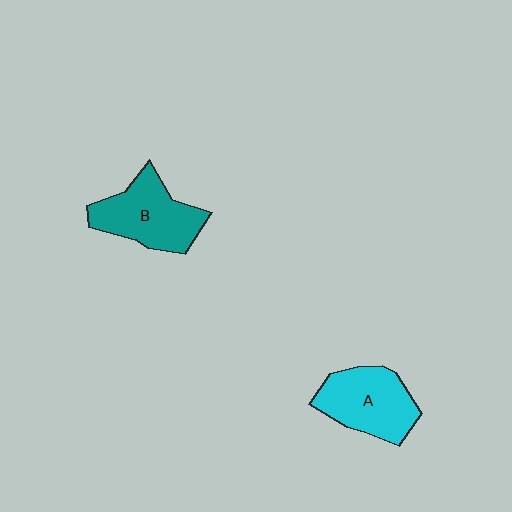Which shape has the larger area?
Shape B (teal).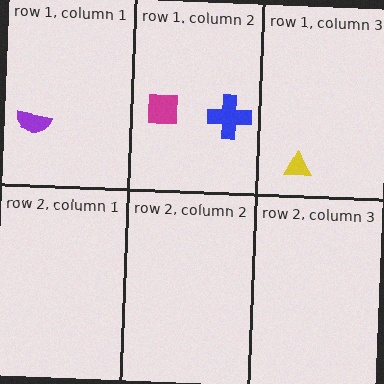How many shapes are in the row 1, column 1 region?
1.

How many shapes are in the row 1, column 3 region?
1.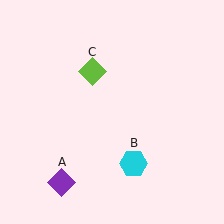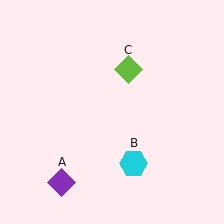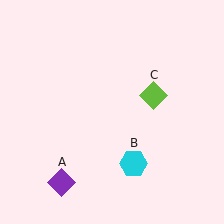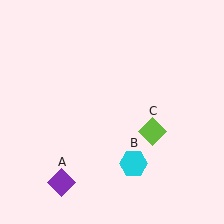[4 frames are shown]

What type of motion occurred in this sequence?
The lime diamond (object C) rotated clockwise around the center of the scene.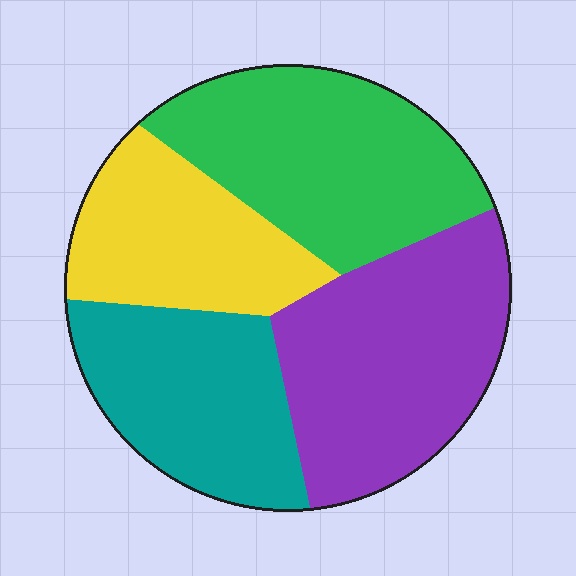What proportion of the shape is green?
Green takes up about one quarter (1/4) of the shape.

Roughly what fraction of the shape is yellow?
Yellow takes up about one fifth (1/5) of the shape.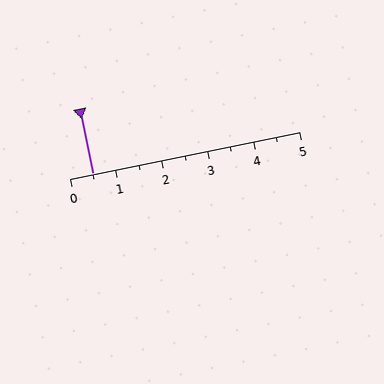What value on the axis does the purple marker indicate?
The marker indicates approximately 0.5.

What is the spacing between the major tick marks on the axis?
The major ticks are spaced 1 apart.